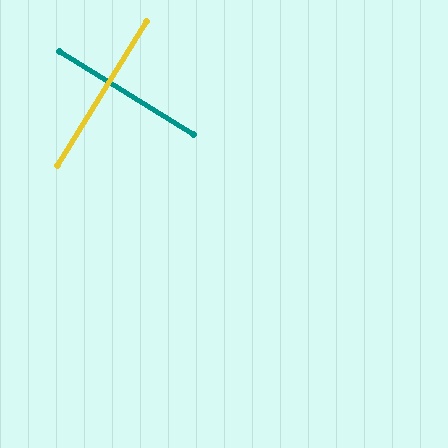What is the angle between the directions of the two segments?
Approximately 90 degrees.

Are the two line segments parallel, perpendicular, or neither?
Perpendicular — they meet at approximately 90°.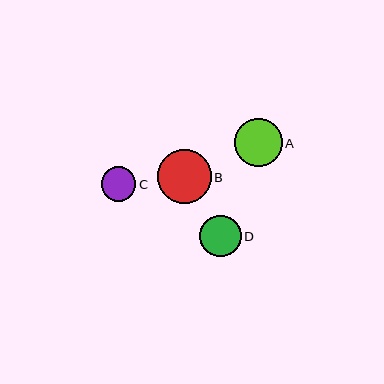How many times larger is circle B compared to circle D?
Circle B is approximately 1.3 times the size of circle D.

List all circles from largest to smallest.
From largest to smallest: B, A, D, C.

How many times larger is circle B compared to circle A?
Circle B is approximately 1.1 times the size of circle A.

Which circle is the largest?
Circle B is the largest with a size of approximately 54 pixels.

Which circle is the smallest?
Circle C is the smallest with a size of approximately 34 pixels.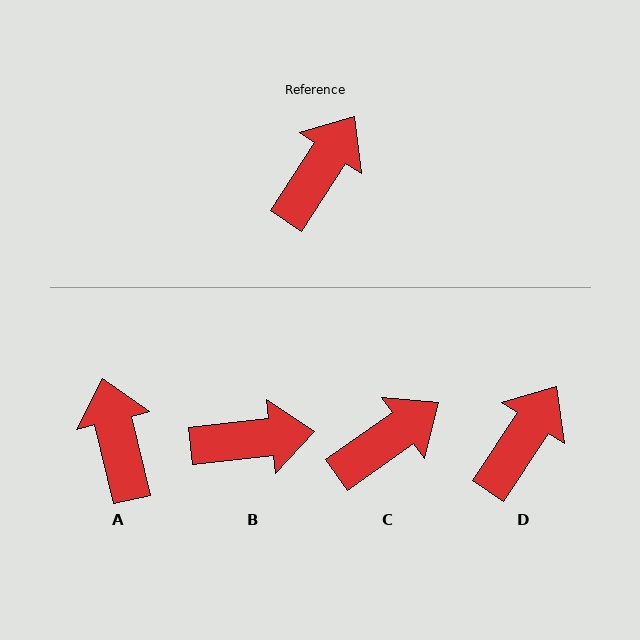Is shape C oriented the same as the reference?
No, it is off by about 21 degrees.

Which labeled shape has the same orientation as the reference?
D.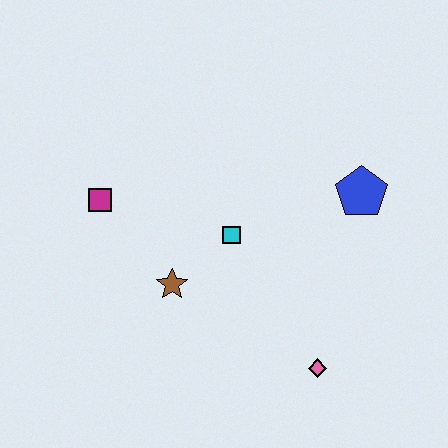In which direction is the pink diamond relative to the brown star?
The pink diamond is to the right of the brown star.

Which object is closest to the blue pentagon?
The cyan square is closest to the blue pentagon.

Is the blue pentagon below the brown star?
No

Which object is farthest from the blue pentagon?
The magenta square is farthest from the blue pentagon.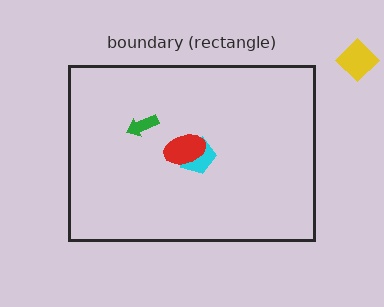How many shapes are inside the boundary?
3 inside, 1 outside.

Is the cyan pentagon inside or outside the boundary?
Inside.